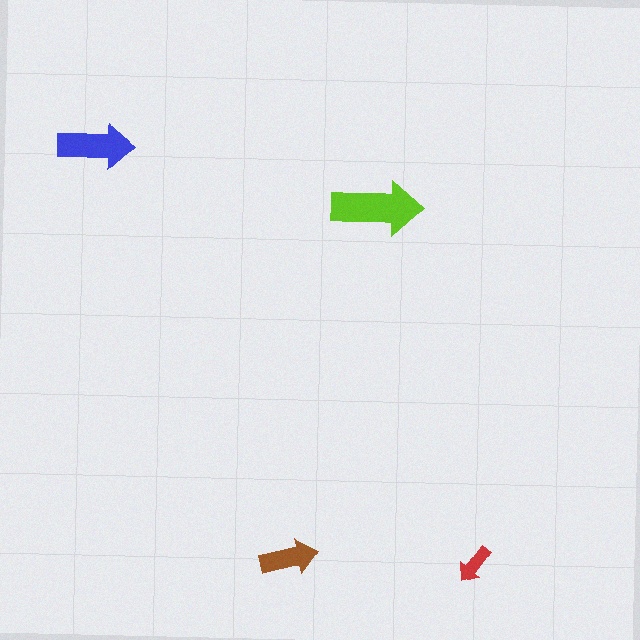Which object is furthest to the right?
The red arrow is rightmost.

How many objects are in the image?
There are 4 objects in the image.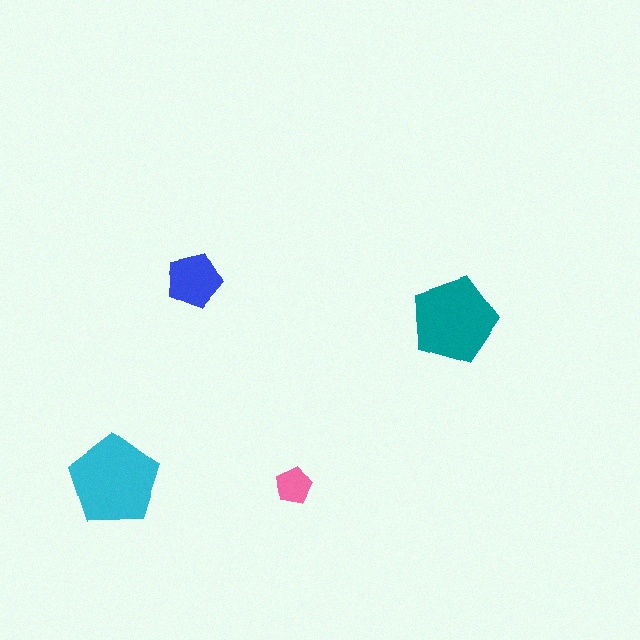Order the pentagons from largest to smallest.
the cyan one, the teal one, the blue one, the pink one.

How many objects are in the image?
There are 4 objects in the image.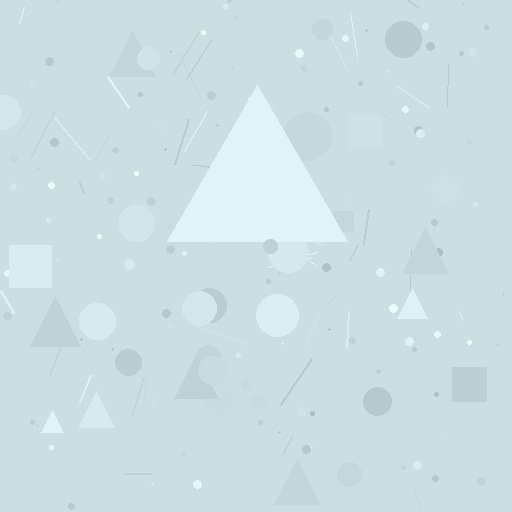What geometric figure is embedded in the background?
A triangle is embedded in the background.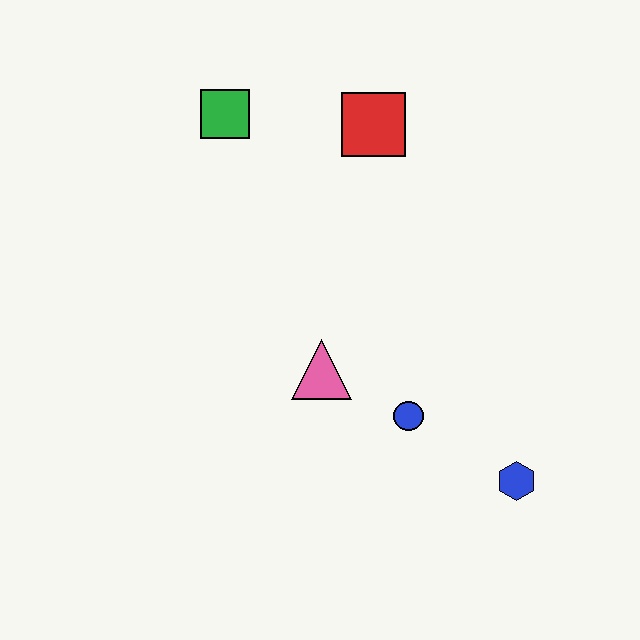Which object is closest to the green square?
The red square is closest to the green square.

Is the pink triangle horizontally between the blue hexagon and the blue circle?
No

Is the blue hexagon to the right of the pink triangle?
Yes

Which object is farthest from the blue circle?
The green square is farthest from the blue circle.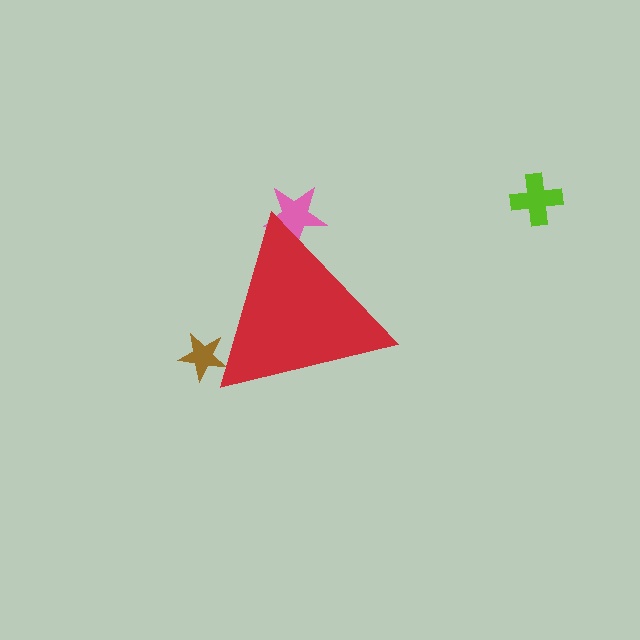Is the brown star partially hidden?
Yes, the brown star is partially hidden behind the red triangle.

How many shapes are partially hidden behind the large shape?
2 shapes are partially hidden.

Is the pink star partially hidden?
Yes, the pink star is partially hidden behind the red triangle.